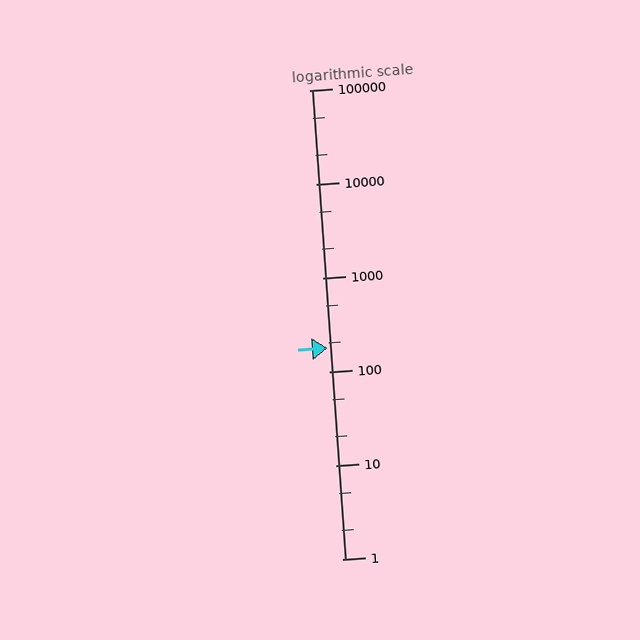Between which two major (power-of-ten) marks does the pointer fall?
The pointer is between 100 and 1000.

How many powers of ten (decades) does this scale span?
The scale spans 5 decades, from 1 to 100000.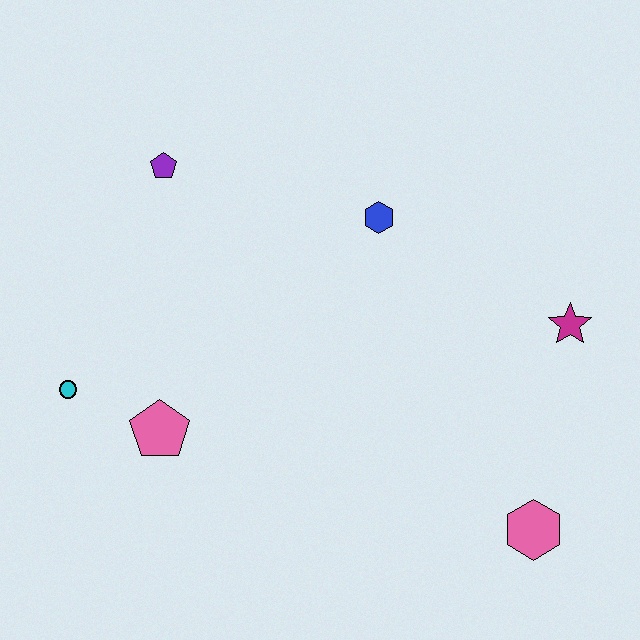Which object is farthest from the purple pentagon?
The pink hexagon is farthest from the purple pentagon.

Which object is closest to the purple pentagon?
The blue hexagon is closest to the purple pentagon.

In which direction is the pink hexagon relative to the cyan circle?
The pink hexagon is to the right of the cyan circle.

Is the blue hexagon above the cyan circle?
Yes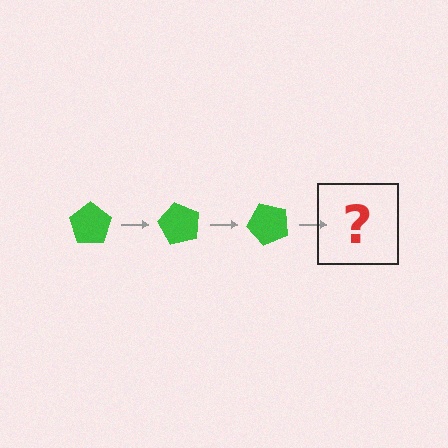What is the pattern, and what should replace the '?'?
The pattern is that the pentagon rotates 60 degrees each step. The '?' should be a green pentagon rotated 180 degrees.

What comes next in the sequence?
The next element should be a green pentagon rotated 180 degrees.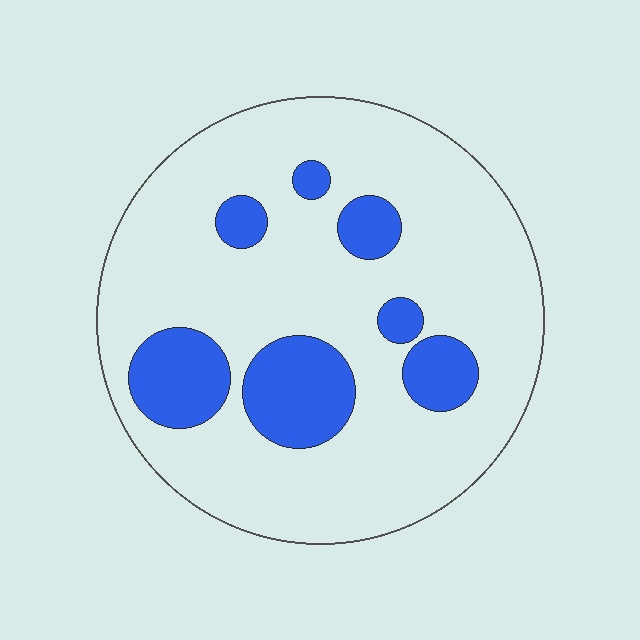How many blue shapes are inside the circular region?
7.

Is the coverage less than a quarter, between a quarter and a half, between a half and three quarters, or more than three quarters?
Less than a quarter.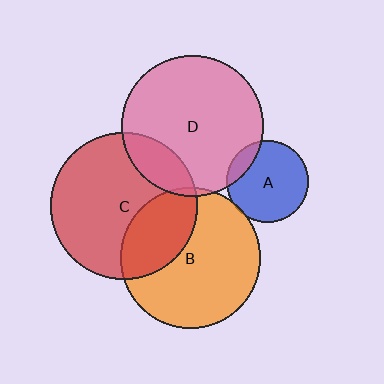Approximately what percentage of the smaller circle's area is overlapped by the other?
Approximately 5%.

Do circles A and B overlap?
Yes.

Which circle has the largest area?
Circle C (red).